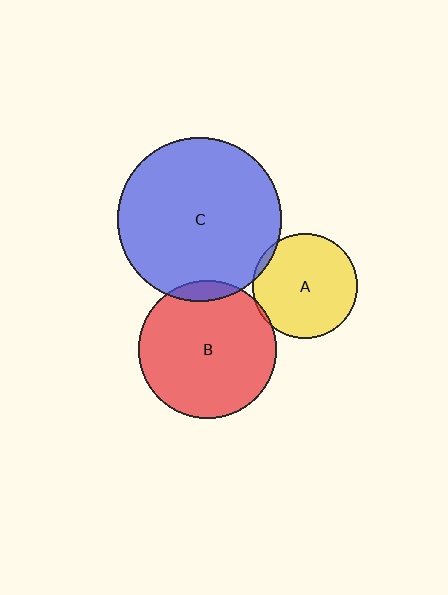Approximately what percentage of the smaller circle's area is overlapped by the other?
Approximately 5%.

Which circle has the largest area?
Circle C (blue).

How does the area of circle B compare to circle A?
Approximately 1.8 times.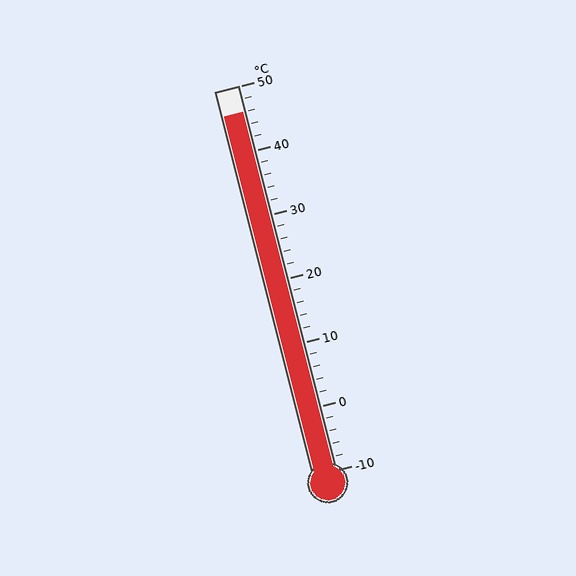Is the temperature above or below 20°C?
The temperature is above 20°C.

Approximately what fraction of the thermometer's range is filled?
The thermometer is filled to approximately 95% of its range.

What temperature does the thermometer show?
The thermometer shows approximately 46°C.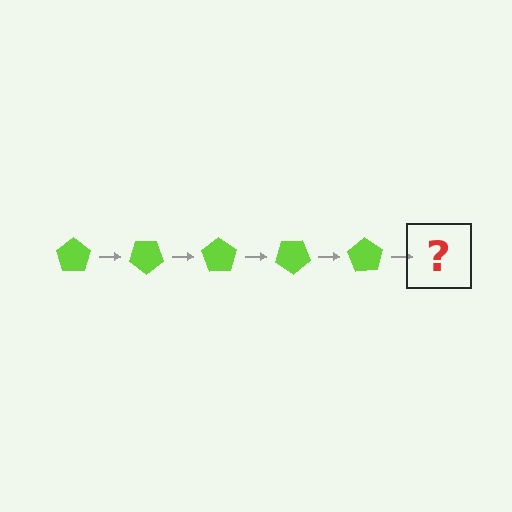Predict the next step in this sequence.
The next step is a lime pentagon rotated 175 degrees.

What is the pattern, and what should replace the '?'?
The pattern is that the pentagon rotates 35 degrees each step. The '?' should be a lime pentagon rotated 175 degrees.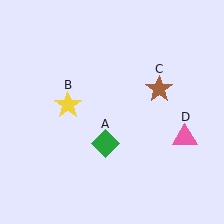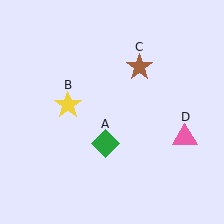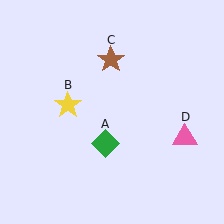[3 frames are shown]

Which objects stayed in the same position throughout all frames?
Green diamond (object A) and yellow star (object B) and pink triangle (object D) remained stationary.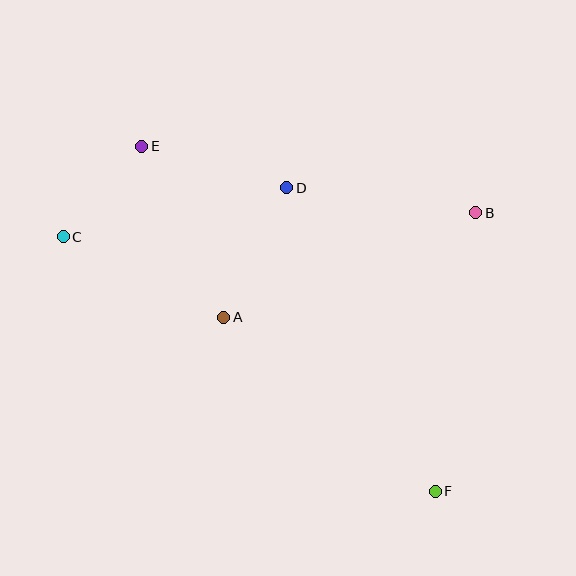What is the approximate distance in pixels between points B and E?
The distance between B and E is approximately 341 pixels.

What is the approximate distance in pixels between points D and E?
The distance between D and E is approximately 151 pixels.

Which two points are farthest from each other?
Points E and F are farthest from each other.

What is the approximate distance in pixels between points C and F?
The distance between C and F is approximately 451 pixels.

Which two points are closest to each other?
Points C and E are closest to each other.